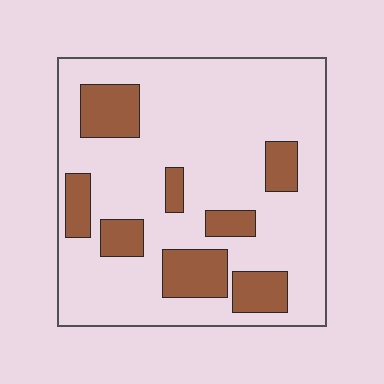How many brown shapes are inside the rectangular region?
8.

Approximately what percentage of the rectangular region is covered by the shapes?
Approximately 20%.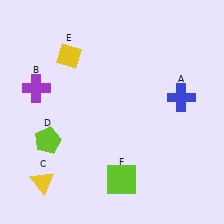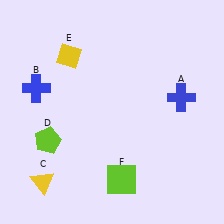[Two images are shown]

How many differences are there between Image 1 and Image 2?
There is 1 difference between the two images.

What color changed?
The cross (B) changed from purple in Image 1 to blue in Image 2.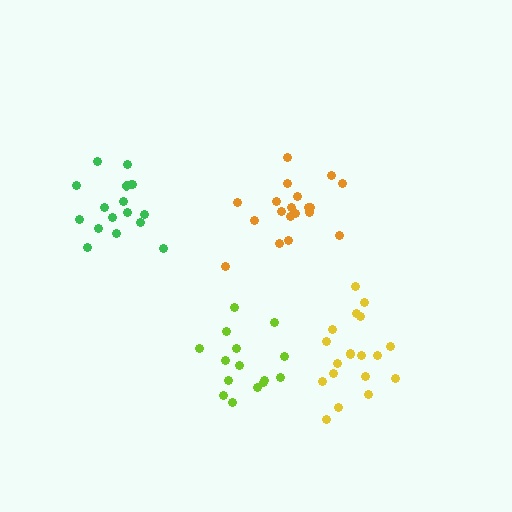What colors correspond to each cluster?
The clusters are colored: lime, orange, green, yellow.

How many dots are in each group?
Group 1: 15 dots, Group 2: 19 dots, Group 3: 17 dots, Group 4: 19 dots (70 total).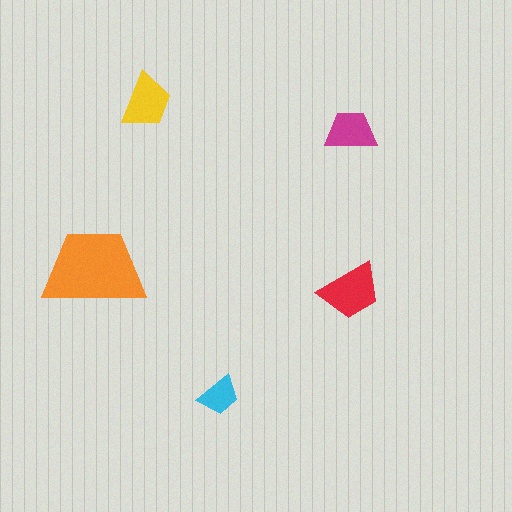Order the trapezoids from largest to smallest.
the orange one, the red one, the yellow one, the magenta one, the cyan one.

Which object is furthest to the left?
The orange trapezoid is leftmost.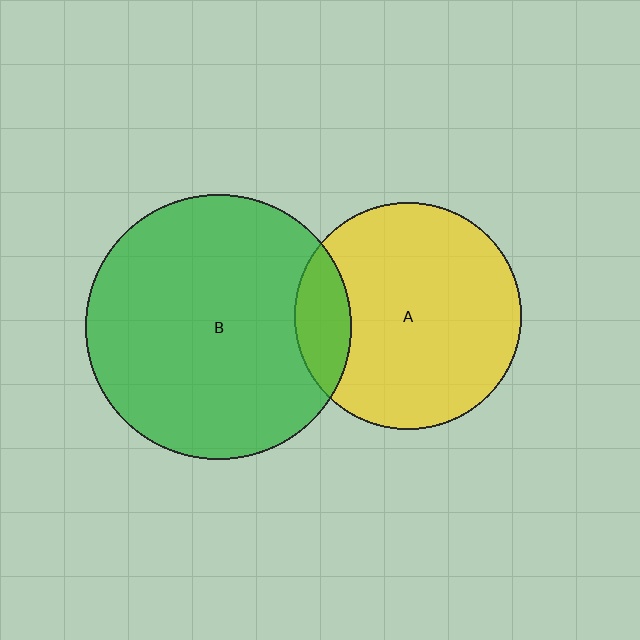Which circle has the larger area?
Circle B (green).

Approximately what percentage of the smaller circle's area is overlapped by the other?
Approximately 15%.